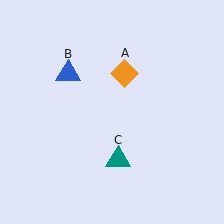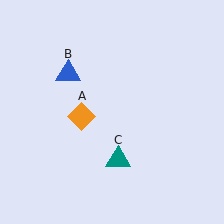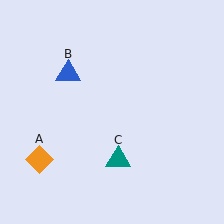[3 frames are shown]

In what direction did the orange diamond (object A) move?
The orange diamond (object A) moved down and to the left.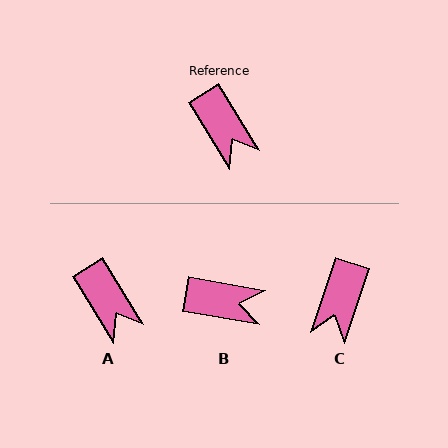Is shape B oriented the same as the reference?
No, it is off by about 48 degrees.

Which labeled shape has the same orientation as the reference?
A.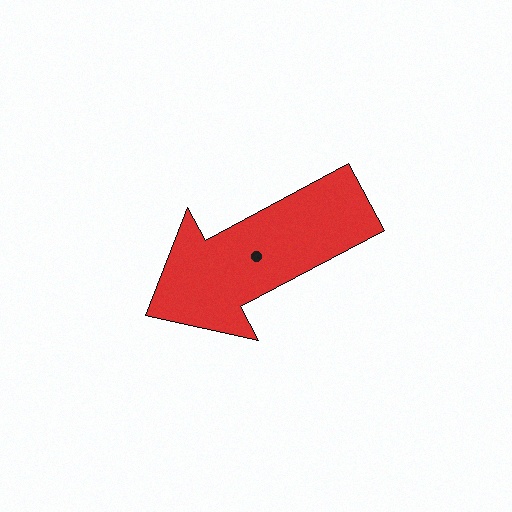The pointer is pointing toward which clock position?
Roughly 8 o'clock.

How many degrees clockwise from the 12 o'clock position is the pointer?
Approximately 242 degrees.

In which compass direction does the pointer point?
Southwest.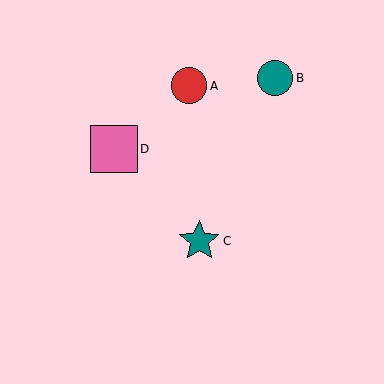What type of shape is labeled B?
Shape B is a teal circle.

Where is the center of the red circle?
The center of the red circle is at (189, 86).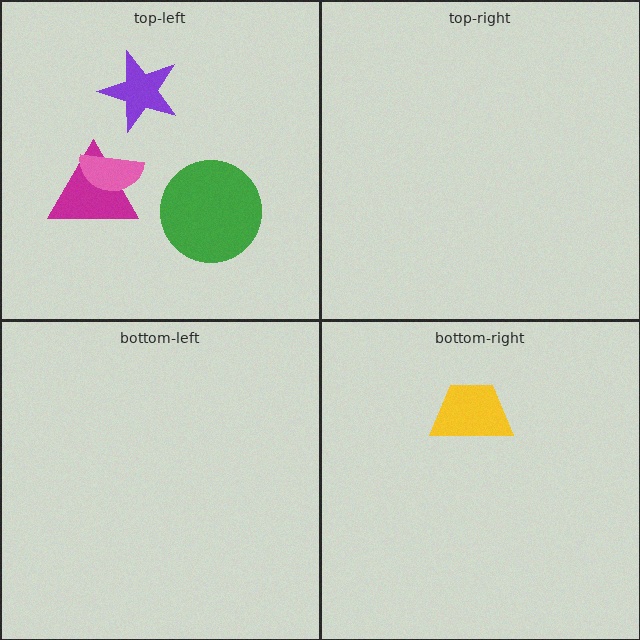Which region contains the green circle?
The top-left region.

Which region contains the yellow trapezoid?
The bottom-right region.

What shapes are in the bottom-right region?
The yellow trapezoid.